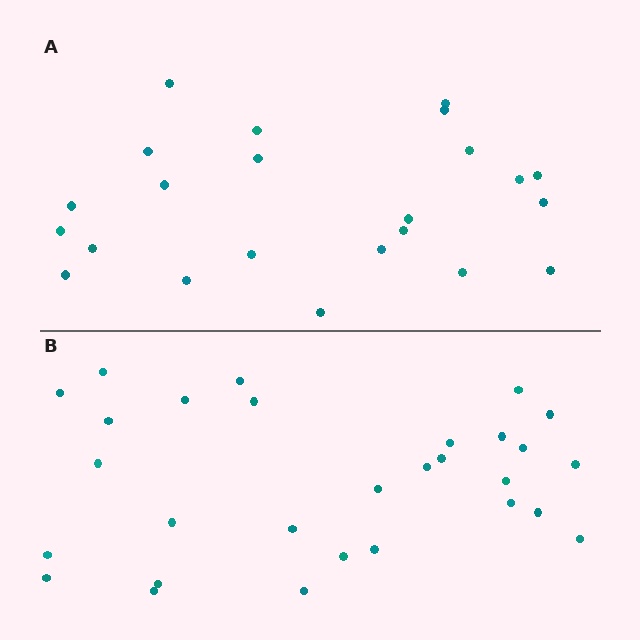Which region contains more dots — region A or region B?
Region B (the bottom region) has more dots.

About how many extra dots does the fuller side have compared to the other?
Region B has about 6 more dots than region A.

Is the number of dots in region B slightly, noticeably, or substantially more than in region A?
Region B has noticeably more, but not dramatically so. The ratio is roughly 1.3 to 1.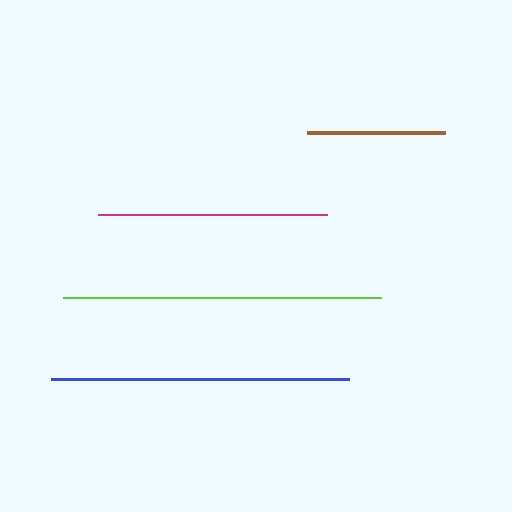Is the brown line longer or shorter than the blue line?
The blue line is longer than the brown line.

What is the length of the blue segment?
The blue segment is approximately 298 pixels long.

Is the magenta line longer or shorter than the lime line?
The lime line is longer than the magenta line.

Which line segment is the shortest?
The brown line is the shortest at approximately 137 pixels.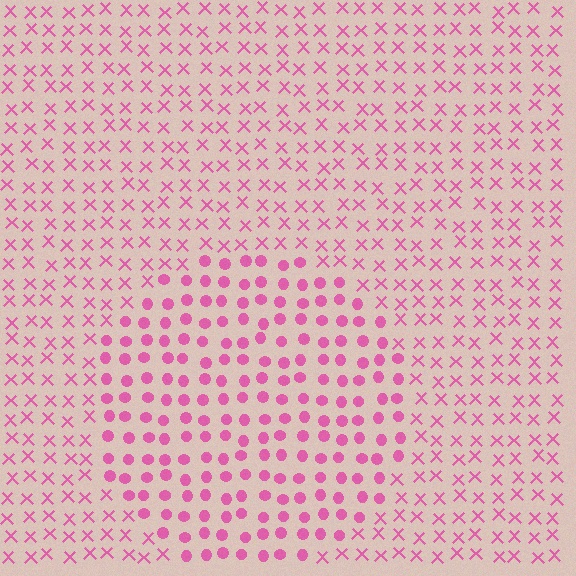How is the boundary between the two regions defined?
The boundary is defined by a change in element shape: circles inside vs. X marks outside. All elements share the same color and spacing.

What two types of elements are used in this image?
The image uses circles inside the circle region and X marks outside it.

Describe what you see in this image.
The image is filled with small pink elements arranged in a uniform grid. A circle-shaped region contains circles, while the surrounding area contains X marks. The boundary is defined purely by the change in element shape.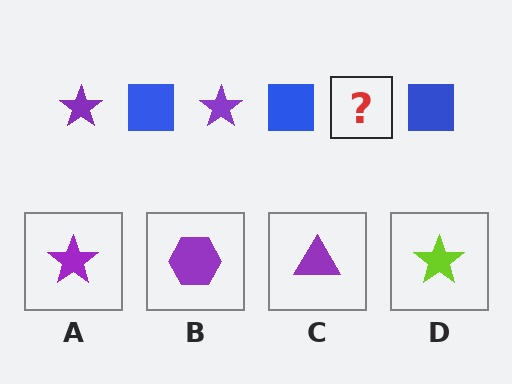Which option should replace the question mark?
Option A.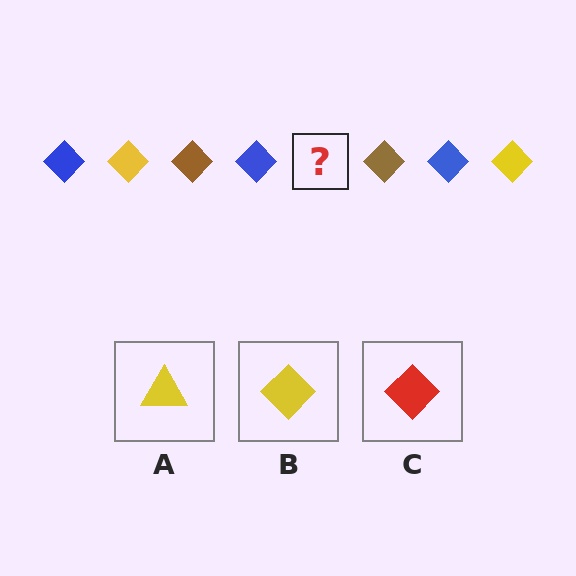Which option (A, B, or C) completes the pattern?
B.